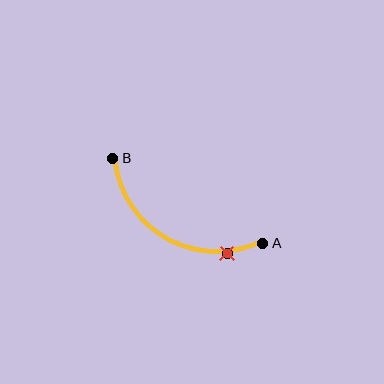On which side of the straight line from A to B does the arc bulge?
The arc bulges below the straight line connecting A and B.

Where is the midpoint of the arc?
The arc midpoint is the point on the curve farthest from the straight line joining A and B. It sits below that line.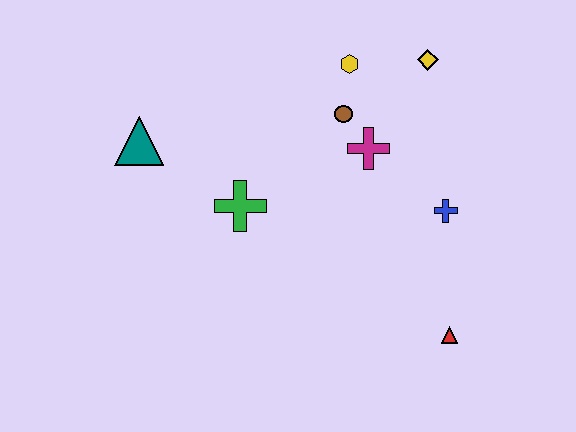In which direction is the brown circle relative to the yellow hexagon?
The brown circle is below the yellow hexagon.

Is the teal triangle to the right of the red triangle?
No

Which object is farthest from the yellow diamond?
The teal triangle is farthest from the yellow diamond.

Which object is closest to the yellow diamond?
The yellow hexagon is closest to the yellow diamond.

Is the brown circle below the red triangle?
No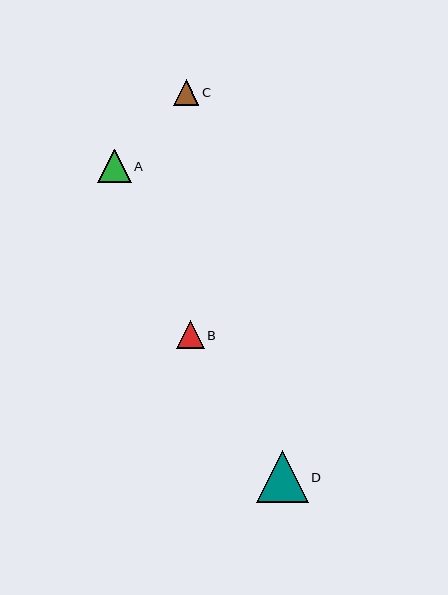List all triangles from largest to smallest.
From largest to smallest: D, A, B, C.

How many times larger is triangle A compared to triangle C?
Triangle A is approximately 1.3 times the size of triangle C.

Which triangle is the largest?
Triangle D is the largest with a size of approximately 52 pixels.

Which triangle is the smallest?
Triangle C is the smallest with a size of approximately 25 pixels.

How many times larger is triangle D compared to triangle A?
Triangle D is approximately 1.5 times the size of triangle A.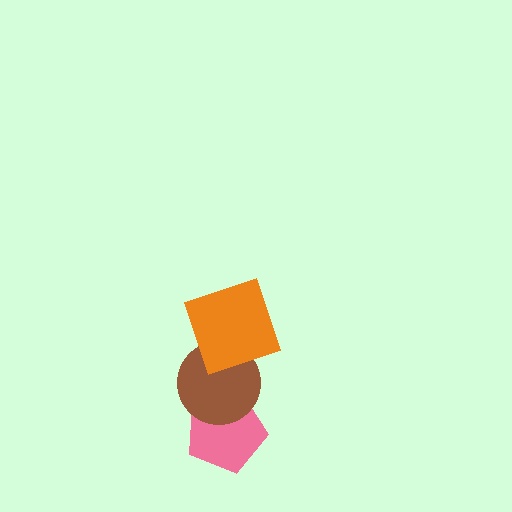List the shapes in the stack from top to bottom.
From top to bottom: the orange square, the brown circle, the pink pentagon.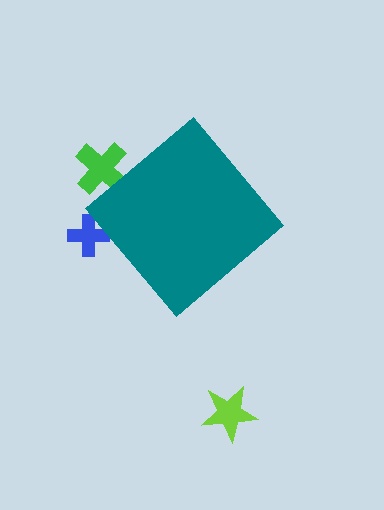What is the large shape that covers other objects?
A teal diamond.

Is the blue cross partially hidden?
Yes, the blue cross is partially hidden behind the teal diamond.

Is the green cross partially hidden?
Yes, the green cross is partially hidden behind the teal diamond.